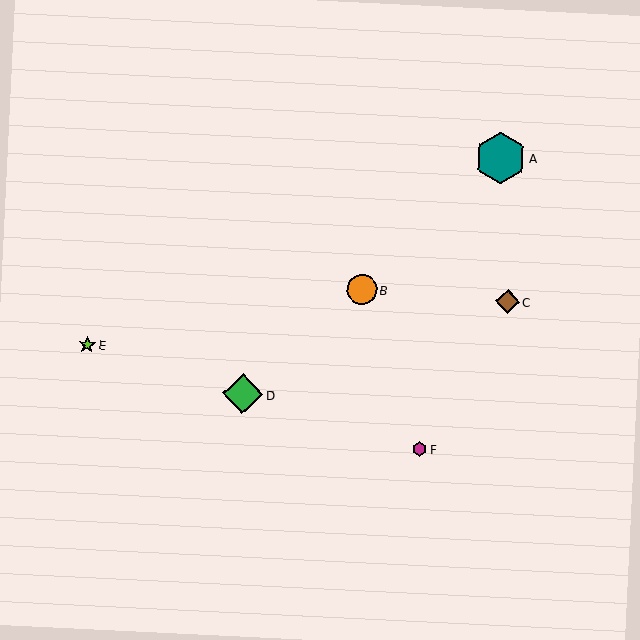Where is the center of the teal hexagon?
The center of the teal hexagon is at (501, 158).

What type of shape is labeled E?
Shape E is a lime star.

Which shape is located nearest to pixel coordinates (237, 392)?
The green diamond (labeled D) at (243, 394) is nearest to that location.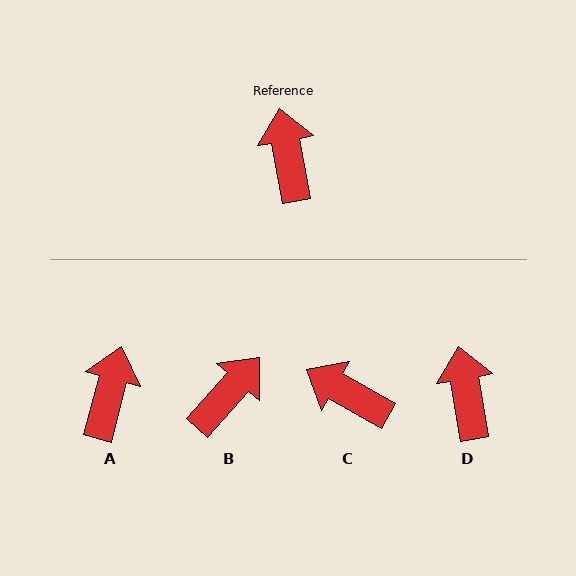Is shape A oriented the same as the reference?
No, it is off by about 24 degrees.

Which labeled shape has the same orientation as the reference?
D.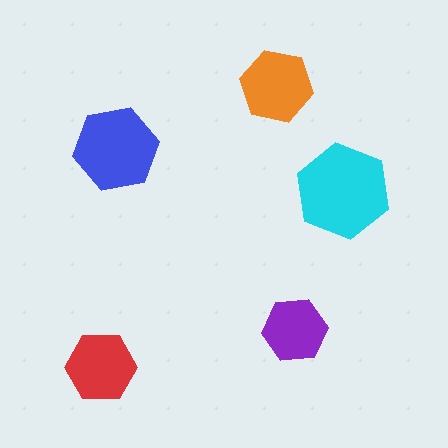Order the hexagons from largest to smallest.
the cyan one, the blue one, the orange one, the red one, the purple one.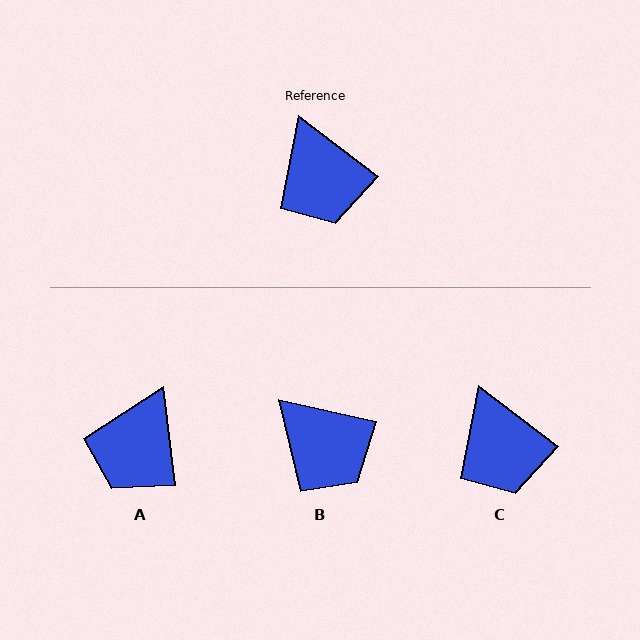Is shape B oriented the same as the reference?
No, it is off by about 25 degrees.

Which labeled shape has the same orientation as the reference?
C.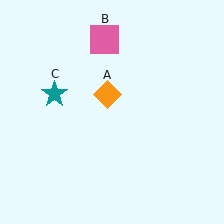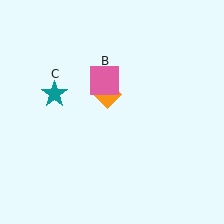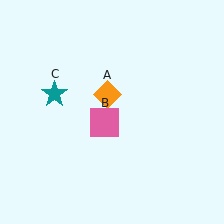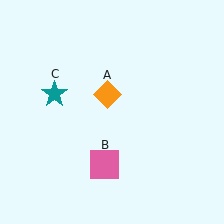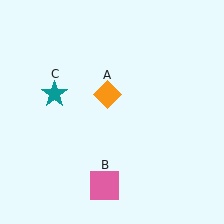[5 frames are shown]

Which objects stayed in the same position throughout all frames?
Orange diamond (object A) and teal star (object C) remained stationary.